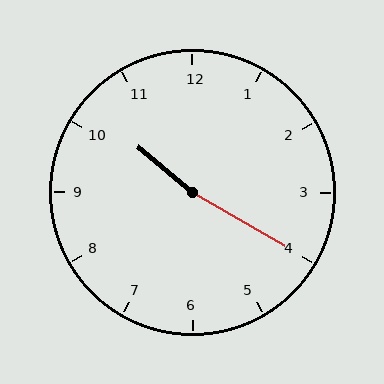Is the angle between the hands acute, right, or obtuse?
It is obtuse.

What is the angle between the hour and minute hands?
Approximately 170 degrees.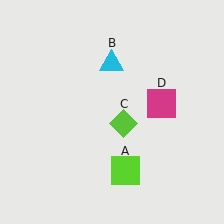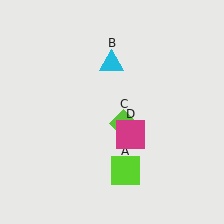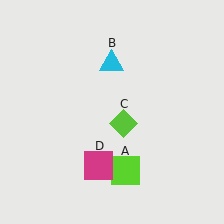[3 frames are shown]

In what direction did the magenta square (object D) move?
The magenta square (object D) moved down and to the left.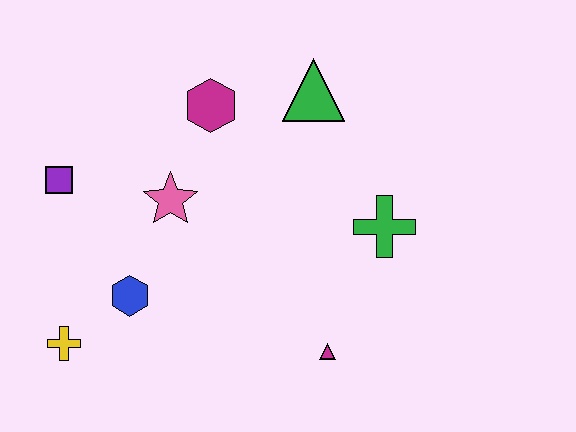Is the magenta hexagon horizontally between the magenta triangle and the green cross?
No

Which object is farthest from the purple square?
The green cross is farthest from the purple square.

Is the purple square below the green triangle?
Yes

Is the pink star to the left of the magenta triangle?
Yes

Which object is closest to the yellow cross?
The blue hexagon is closest to the yellow cross.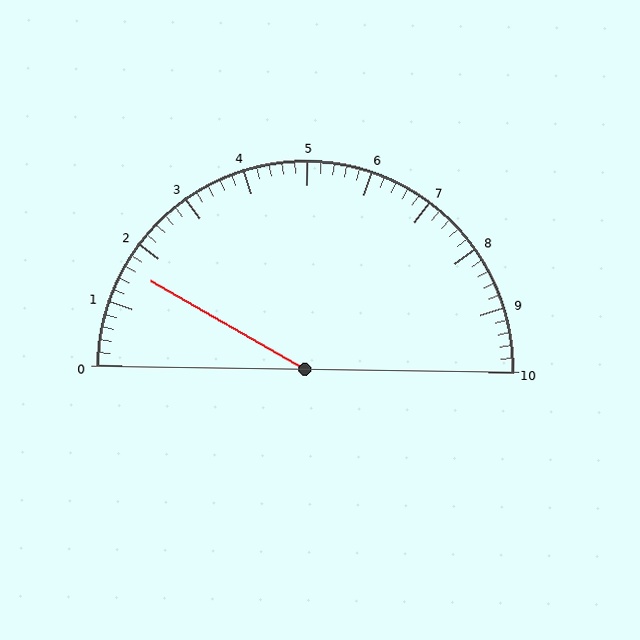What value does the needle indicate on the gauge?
The needle indicates approximately 1.6.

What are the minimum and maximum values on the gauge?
The gauge ranges from 0 to 10.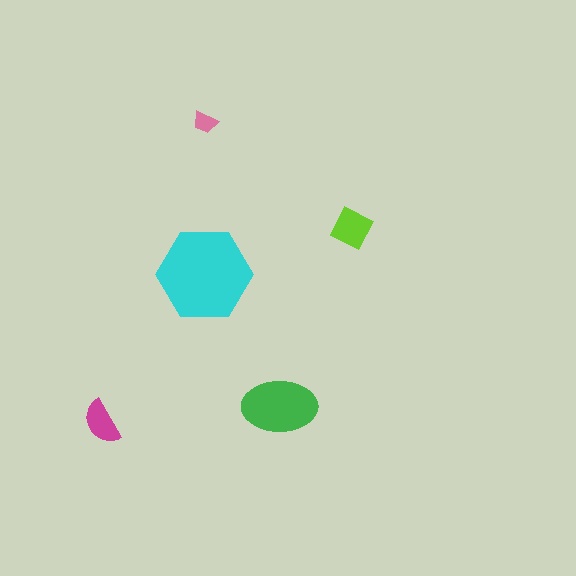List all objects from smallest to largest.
The pink trapezoid, the magenta semicircle, the lime diamond, the green ellipse, the cyan hexagon.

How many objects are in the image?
There are 5 objects in the image.